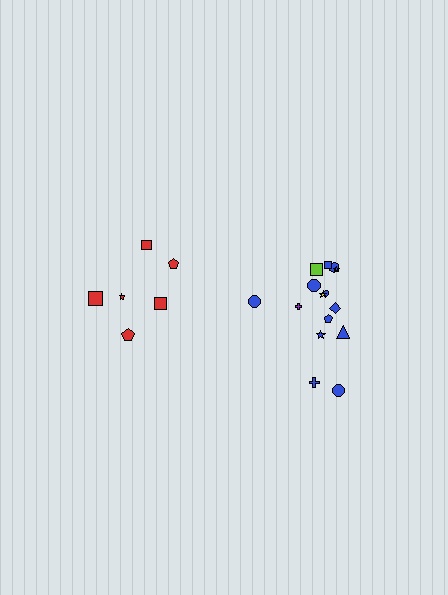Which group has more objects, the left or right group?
The right group.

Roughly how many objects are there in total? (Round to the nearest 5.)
Roughly 20 objects in total.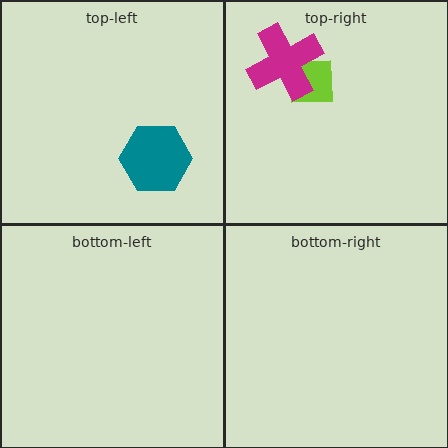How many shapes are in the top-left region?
1.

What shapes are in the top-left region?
The teal hexagon.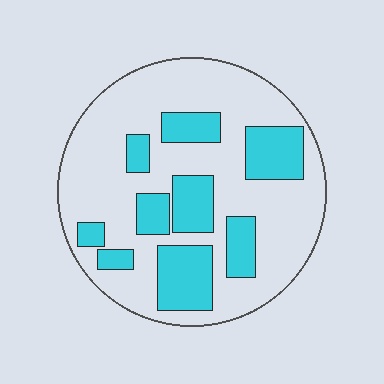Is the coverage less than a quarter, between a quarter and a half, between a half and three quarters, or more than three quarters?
Between a quarter and a half.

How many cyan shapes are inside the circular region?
9.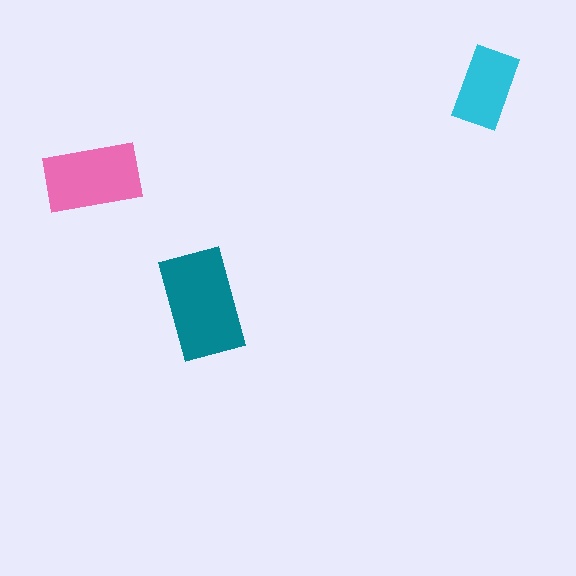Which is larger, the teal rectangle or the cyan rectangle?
The teal one.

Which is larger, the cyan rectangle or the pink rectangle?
The pink one.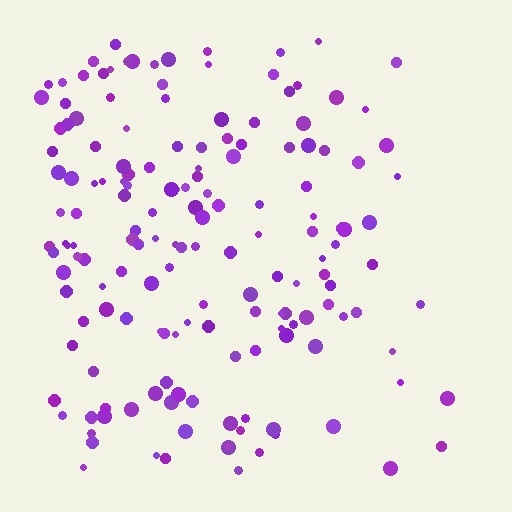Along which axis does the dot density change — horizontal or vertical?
Horizontal.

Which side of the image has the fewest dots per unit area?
The right.